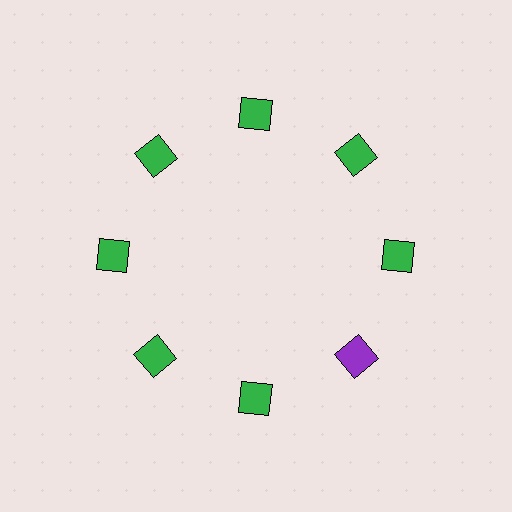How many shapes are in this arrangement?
There are 8 shapes arranged in a ring pattern.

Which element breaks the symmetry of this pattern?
The purple square at roughly the 4 o'clock position breaks the symmetry. All other shapes are green squares.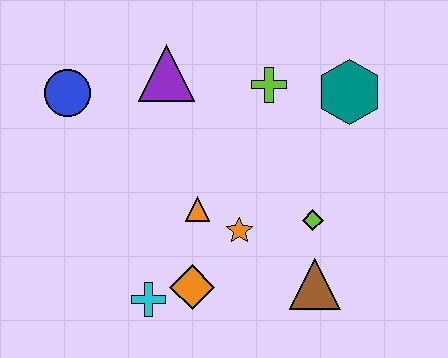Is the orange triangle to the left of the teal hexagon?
Yes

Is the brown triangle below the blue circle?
Yes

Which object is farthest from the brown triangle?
The blue circle is farthest from the brown triangle.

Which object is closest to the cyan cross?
The orange diamond is closest to the cyan cross.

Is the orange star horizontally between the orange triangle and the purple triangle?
No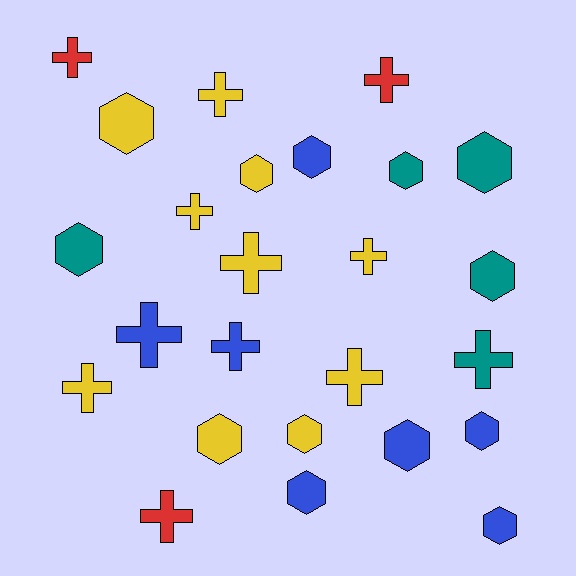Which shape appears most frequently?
Hexagon, with 13 objects.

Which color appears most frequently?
Yellow, with 10 objects.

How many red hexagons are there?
There are no red hexagons.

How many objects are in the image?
There are 25 objects.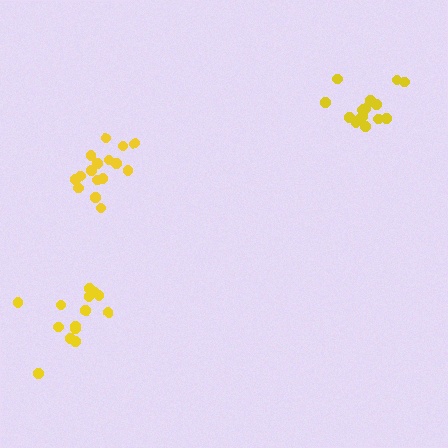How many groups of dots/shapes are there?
There are 3 groups.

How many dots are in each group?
Group 1: 16 dots, Group 2: 14 dots, Group 3: 16 dots (46 total).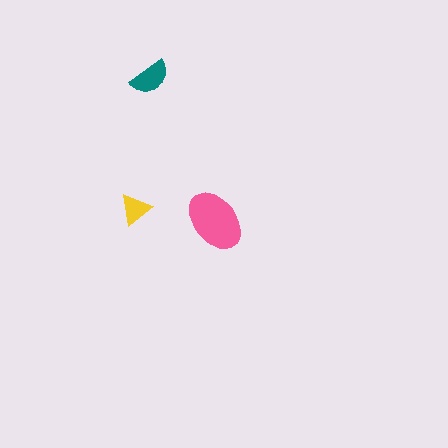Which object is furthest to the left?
The yellow triangle is leftmost.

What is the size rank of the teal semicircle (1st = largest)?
2nd.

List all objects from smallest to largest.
The yellow triangle, the teal semicircle, the pink ellipse.